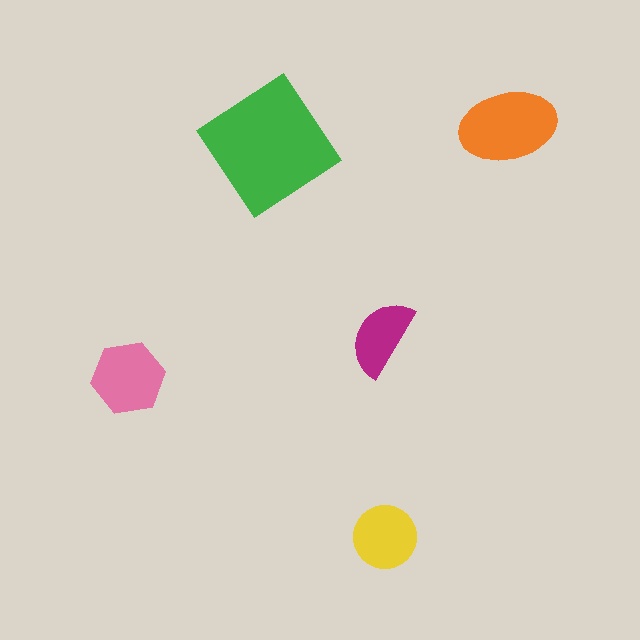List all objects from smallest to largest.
The magenta semicircle, the yellow circle, the pink hexagon, the orange ellipse, the green diamond.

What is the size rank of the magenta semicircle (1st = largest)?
5th.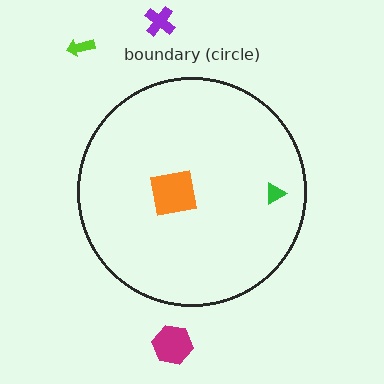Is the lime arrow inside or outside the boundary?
Outside.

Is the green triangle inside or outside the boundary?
Inside.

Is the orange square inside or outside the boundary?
Inside.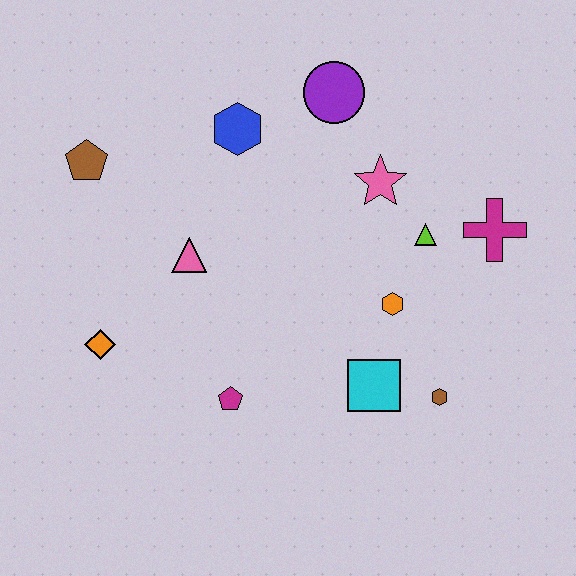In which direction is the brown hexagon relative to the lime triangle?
The brown hexagon is below the lime triangle.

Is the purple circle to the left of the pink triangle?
No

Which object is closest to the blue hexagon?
The purple circle is closest to the blue hexagon.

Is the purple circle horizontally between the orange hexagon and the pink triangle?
Yes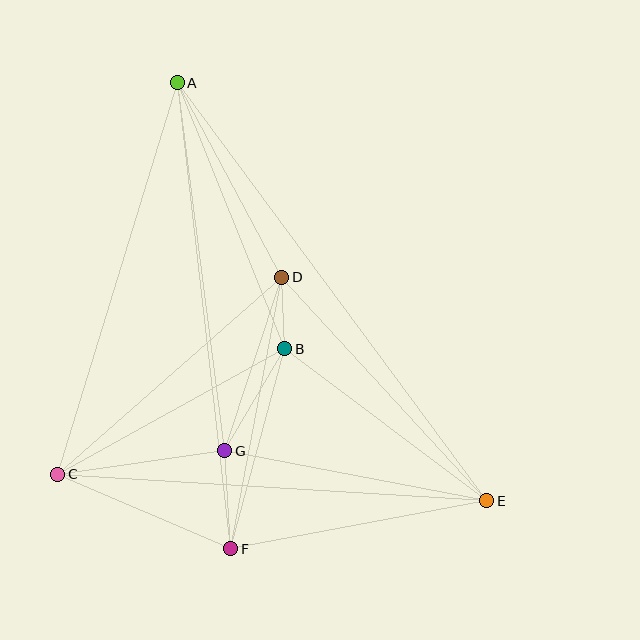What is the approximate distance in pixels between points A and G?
The distance between A and G is approximately 371 pixels.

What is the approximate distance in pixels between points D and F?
The distance between D and F is approximately 276 pixels.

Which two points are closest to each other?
Points B and D are closest to each other.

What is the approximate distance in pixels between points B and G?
The distance between B and G is approximately 118 pixels.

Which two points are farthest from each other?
Points A and E are farthest from each other.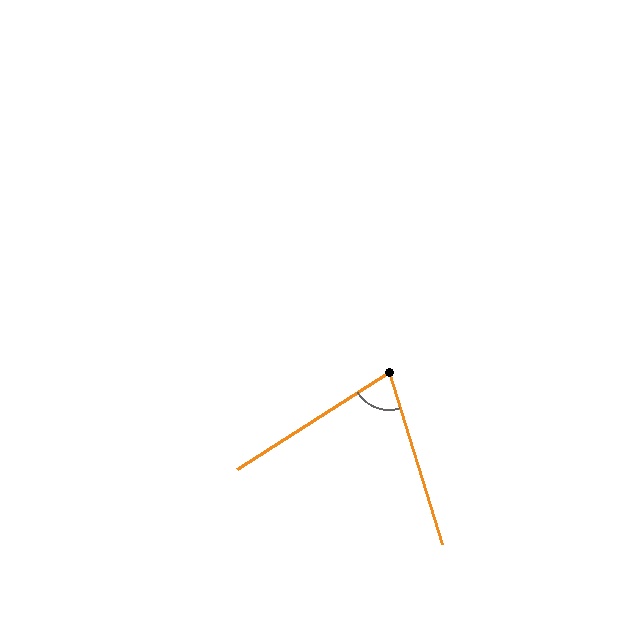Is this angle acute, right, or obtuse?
It is acute.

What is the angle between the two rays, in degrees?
Approximately 75 degrees.